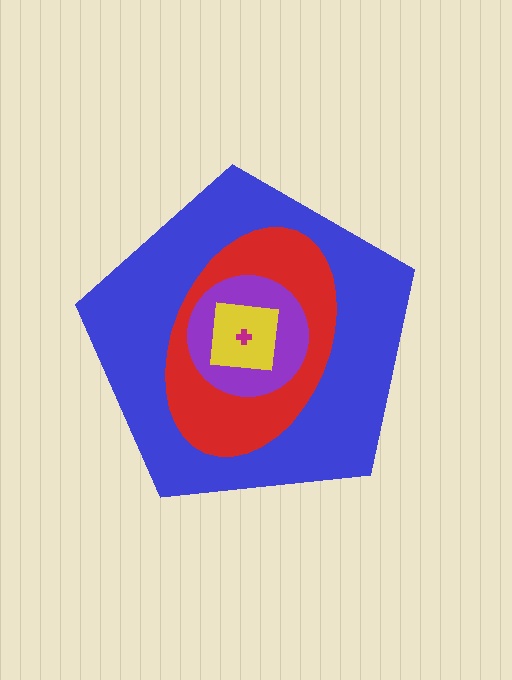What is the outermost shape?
The blue pentagon.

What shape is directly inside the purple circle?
The yellow square.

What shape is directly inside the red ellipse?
The purple circle.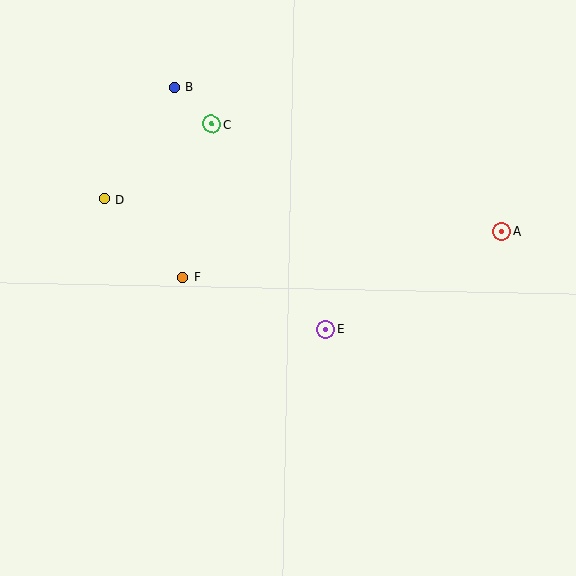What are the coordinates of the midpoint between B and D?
The midpoint between B and D is at (139, 143).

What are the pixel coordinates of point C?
Point C is at (212, 124).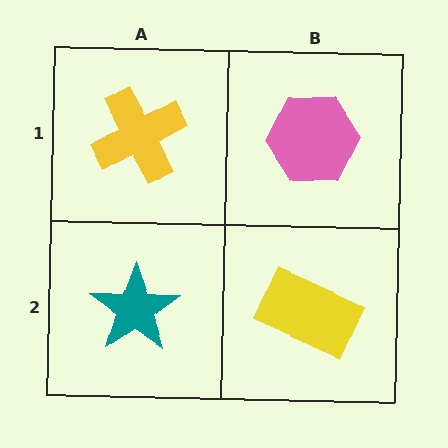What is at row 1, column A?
A yellow cross.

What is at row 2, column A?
A teal star.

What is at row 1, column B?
A pink hexagon.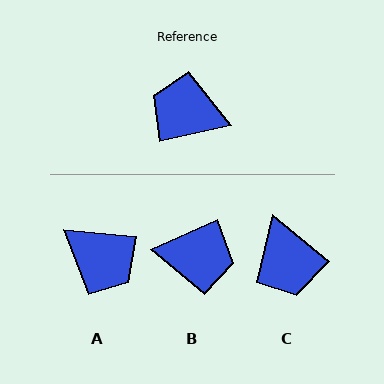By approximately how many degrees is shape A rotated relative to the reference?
Approximately 162 degrees counter-clockwise.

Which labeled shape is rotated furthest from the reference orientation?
B, about 168 degrees away.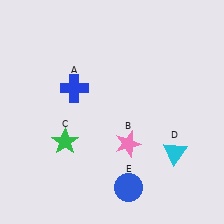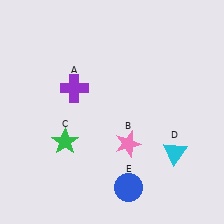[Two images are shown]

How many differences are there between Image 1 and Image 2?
There is 1 difference between the two images.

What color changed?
The cross (A) changed from blue in Image 1 to purple in Image 2.